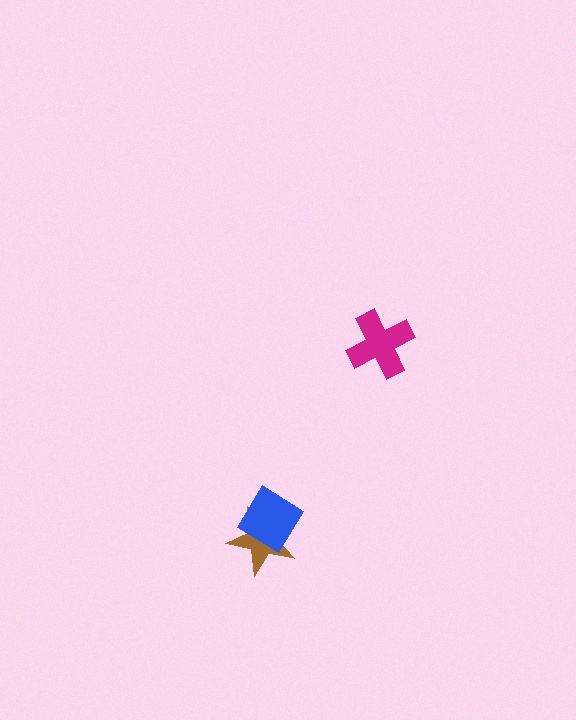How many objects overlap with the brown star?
1 object overlaps with the brown star.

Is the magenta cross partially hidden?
No, no other shape covers it.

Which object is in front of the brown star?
The blue diamond is in front of the brown star.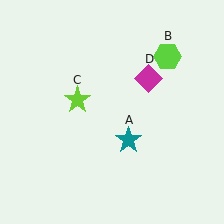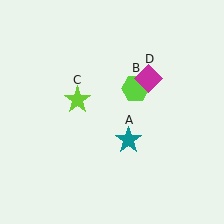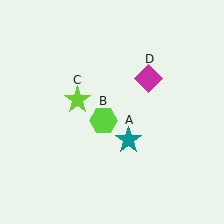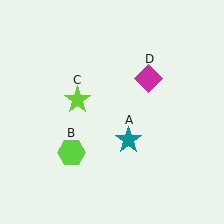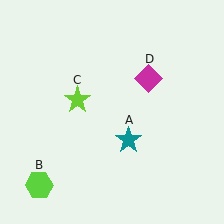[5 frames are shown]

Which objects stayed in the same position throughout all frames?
Teal star (object A) and lime star (object C) and magenta diamond (object D) remained stationary.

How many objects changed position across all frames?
1 object changed position: lime hexagon (object B).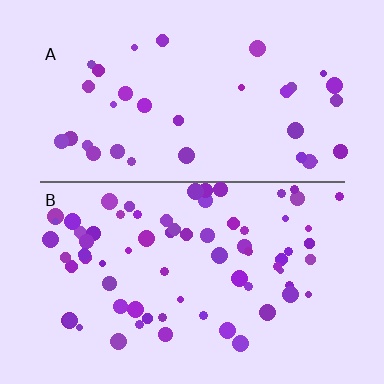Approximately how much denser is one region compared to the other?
Approximately 2.0× — region B over region A.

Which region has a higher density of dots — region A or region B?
B (the bottom).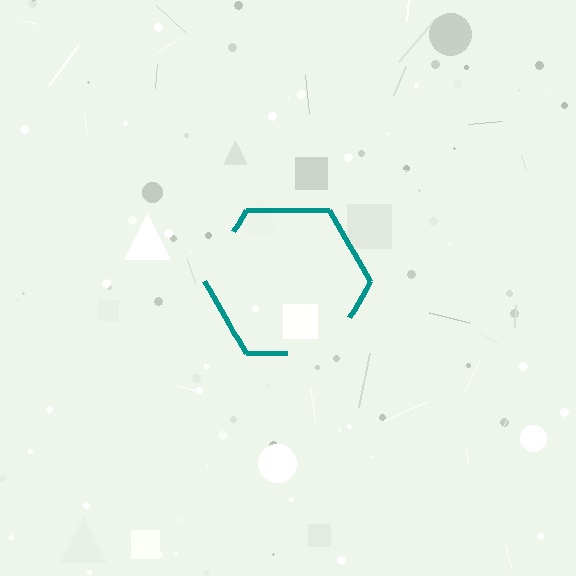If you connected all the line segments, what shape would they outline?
They would outline a hexagon.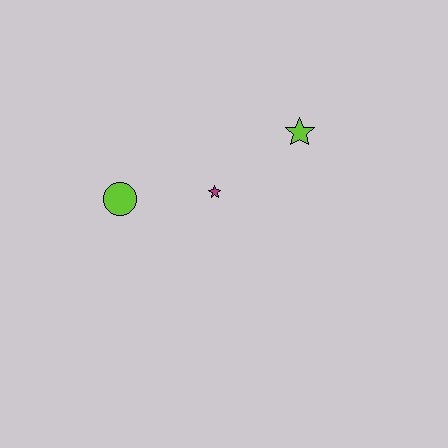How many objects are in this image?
There are 3 objects.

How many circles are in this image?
There is 1 circle.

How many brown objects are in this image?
There are no brown objects.